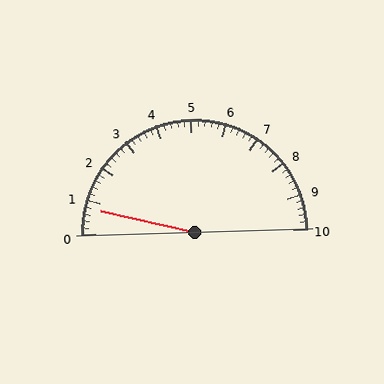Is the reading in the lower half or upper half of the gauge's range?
The reading is in the lower half of the range (0 to 10).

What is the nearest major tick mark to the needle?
The nearest major tick mark is 1.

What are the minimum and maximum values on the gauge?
The gauge ranges from 0 to 10.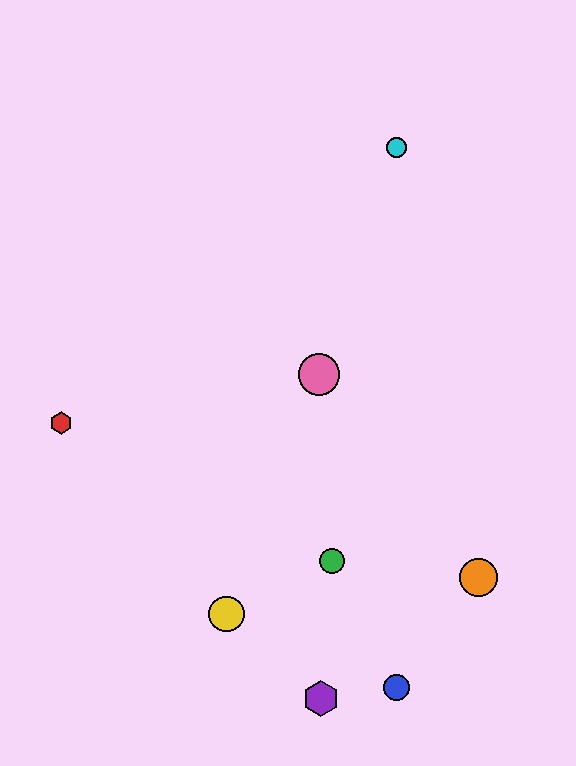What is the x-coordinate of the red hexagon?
The red hexagon is at x≈61.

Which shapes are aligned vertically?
The blue circle, the cyan circle are aligned vertically.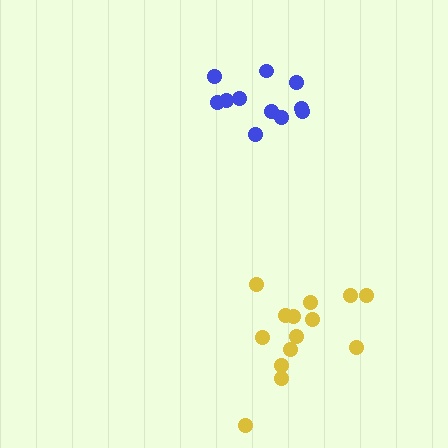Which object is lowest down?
The yellow cluster is bottommost.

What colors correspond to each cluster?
The clusters are colored: blue, yellow.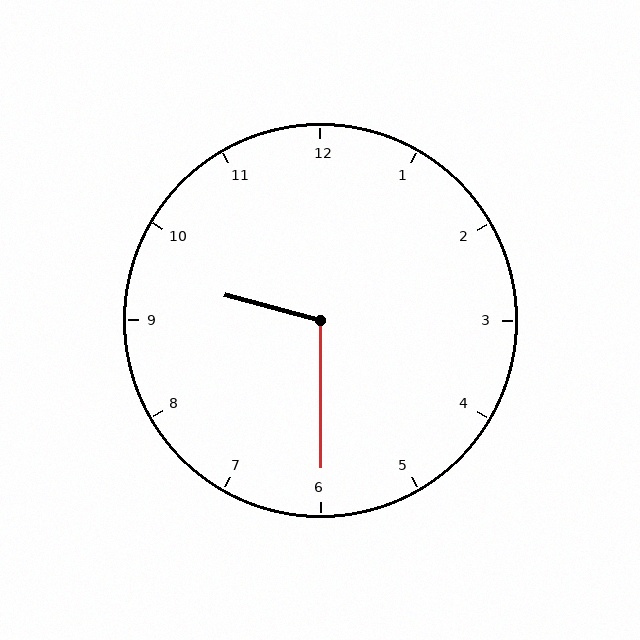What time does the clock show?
9:30.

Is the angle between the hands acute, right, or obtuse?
It is obtuse.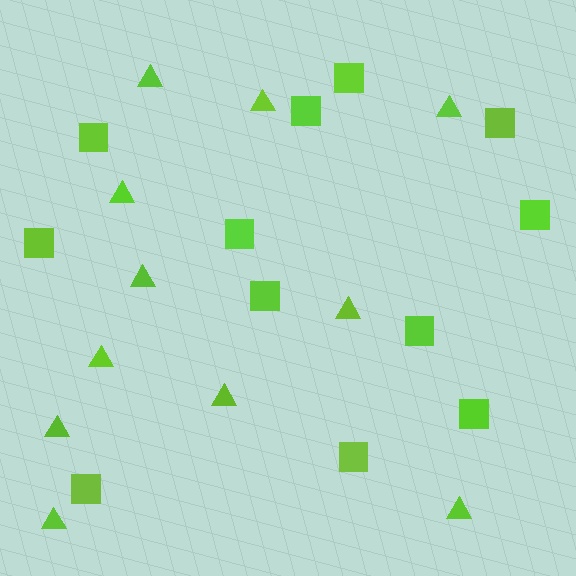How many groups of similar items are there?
There are 2 groups: one group of squares (12) and one group of triangles (11).